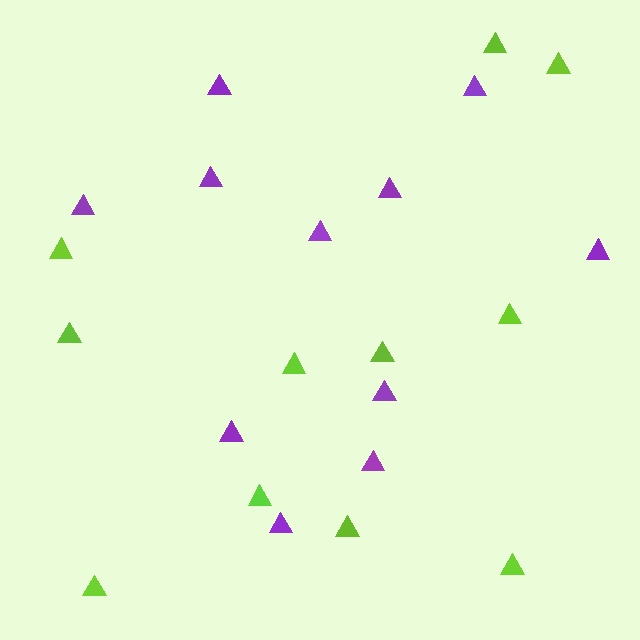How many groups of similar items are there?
There are 2 groups: one group of purple triangles (11) and one group of lime triangles (11).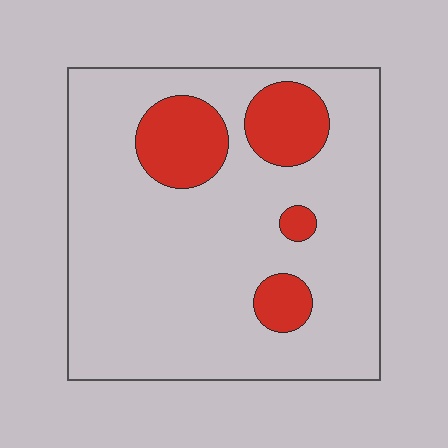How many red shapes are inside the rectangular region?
4.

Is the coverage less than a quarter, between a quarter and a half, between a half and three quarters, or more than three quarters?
Less than a quarter.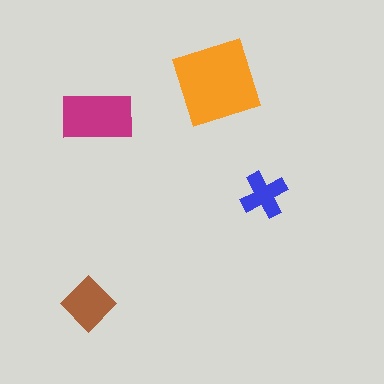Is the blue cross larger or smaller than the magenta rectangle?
Smaller.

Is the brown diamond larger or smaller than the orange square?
Smaller.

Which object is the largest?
The orange square.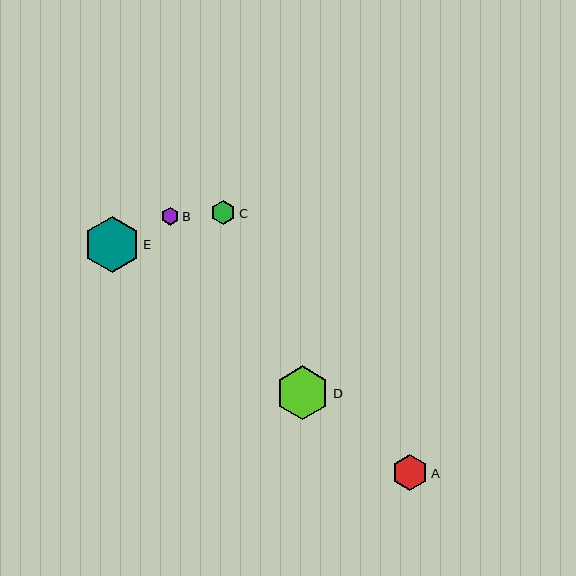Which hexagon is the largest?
Hexagon E is the largest with a size of approximately 56 pixels.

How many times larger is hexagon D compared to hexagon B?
Hexagon D is approximately 3.0 times the size of hexagon B.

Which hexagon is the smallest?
Hexagon B is the smallest with a size of approximately 18 pixels.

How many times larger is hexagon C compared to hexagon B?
Hexagon C is approximately 1.4 times the size of hexagon B.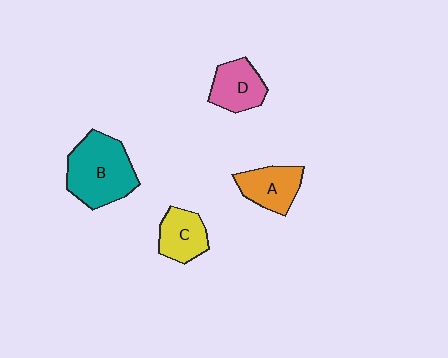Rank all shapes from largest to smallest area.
From largest to smallest: B (teal), A (orange), D (pink), C (yellow).